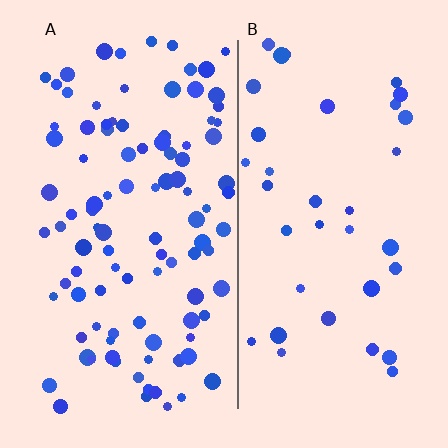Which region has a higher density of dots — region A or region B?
A (the left).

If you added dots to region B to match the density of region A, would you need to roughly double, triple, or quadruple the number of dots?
Approximately triple.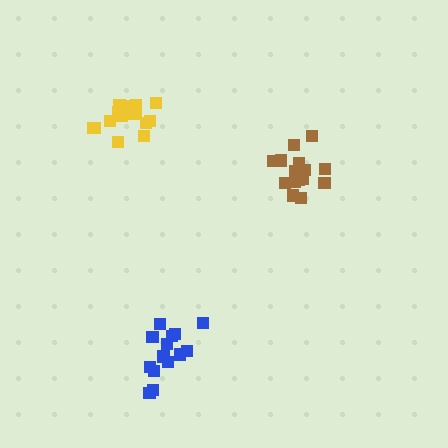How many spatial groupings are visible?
There are 3 spatial groupings.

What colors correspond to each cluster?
The clusters are colored: blue, brown, yellow.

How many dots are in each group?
Group 1: 14 dots, Group 2: 17 dots, Group 3: 16 dots (47 total).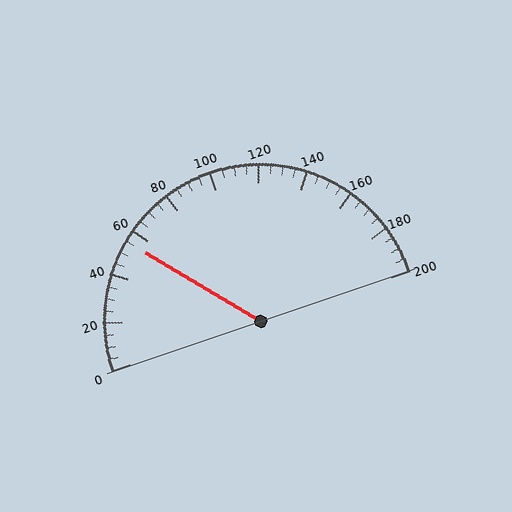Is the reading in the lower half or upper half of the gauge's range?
The reading is in the lower half of the range (0 to 200).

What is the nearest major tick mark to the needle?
The nearest major tick mark is 60.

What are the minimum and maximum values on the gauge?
The gauge ranges from 0 to 200.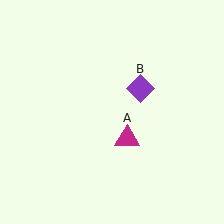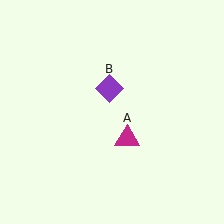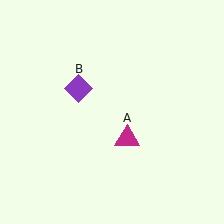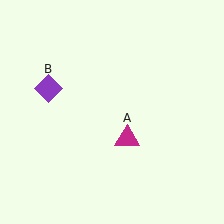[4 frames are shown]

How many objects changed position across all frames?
1 object changed position: purple diamond (object B).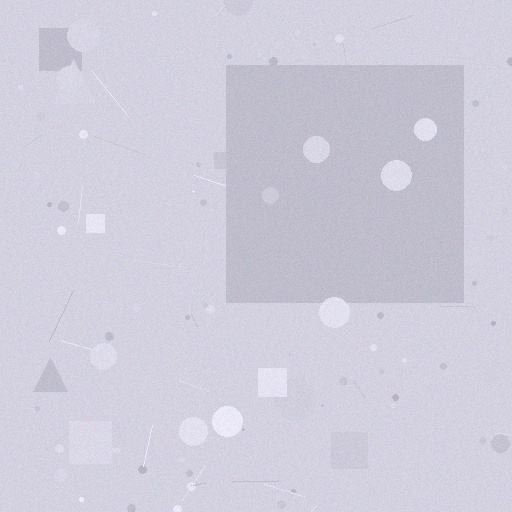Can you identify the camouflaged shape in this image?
The camouflaged shape is a square.